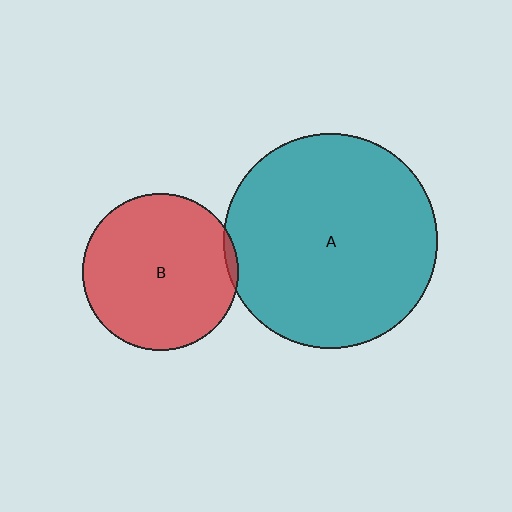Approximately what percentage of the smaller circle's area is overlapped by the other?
Approximately 5%.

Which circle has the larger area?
Circle A (teal).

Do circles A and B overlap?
Yes.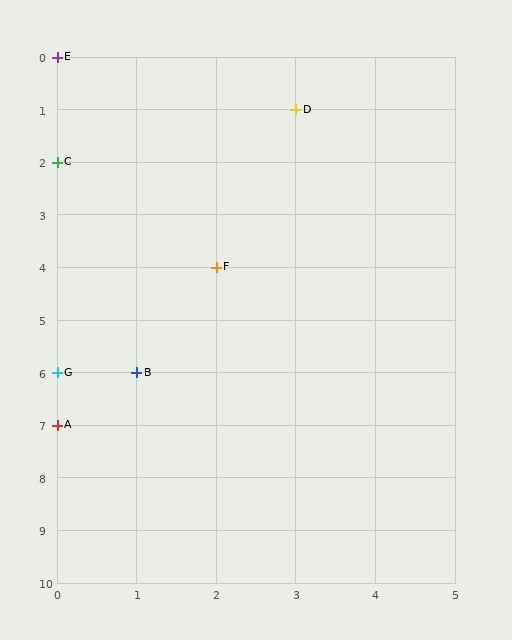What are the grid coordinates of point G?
Point G is at grid coordinates (0, 6).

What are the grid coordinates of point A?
Point A is at grid coordinates (0, 7).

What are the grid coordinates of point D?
Point D is at grid coordinates (3, 1).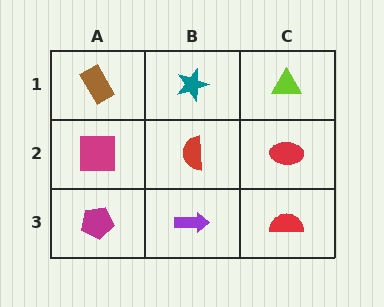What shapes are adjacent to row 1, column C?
A red ellipse (row 2, column C), a teal star (row 1, column B).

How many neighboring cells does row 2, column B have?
4.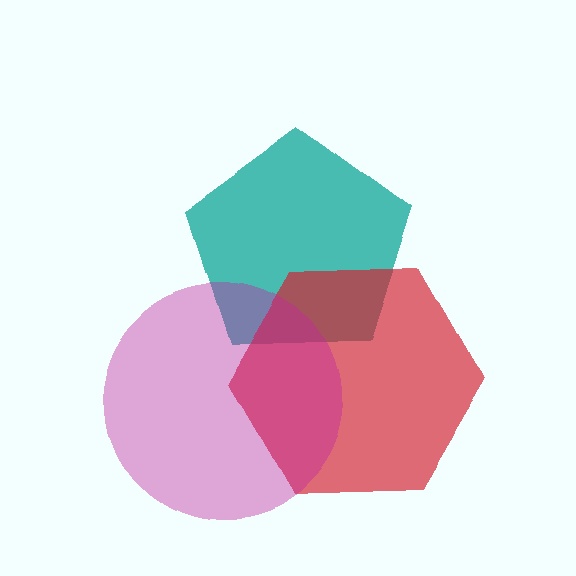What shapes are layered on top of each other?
The layered shapes are: a teal pentagon, a red hexagon, a magenta circle.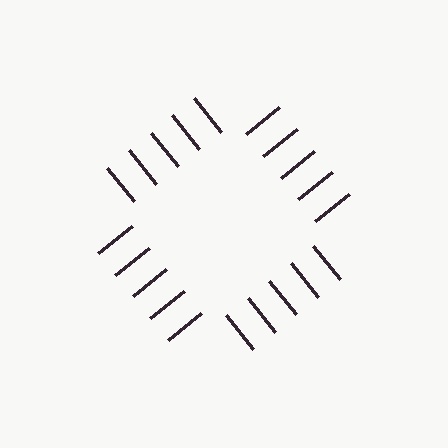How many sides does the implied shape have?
4 sides — the line-ends trace a square.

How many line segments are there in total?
20 — 5 along each of the 4 edges.